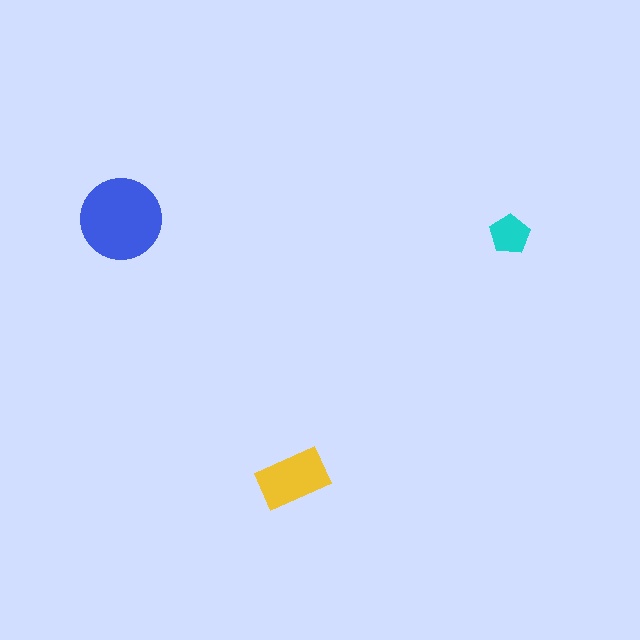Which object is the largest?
The blue circle.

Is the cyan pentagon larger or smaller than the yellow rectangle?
Smaller.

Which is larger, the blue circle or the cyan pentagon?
The blue circle.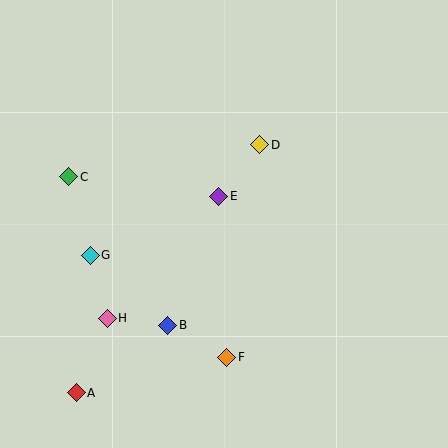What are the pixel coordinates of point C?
Point C is at (69, 177).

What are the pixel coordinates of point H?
Point H is at (107, 318).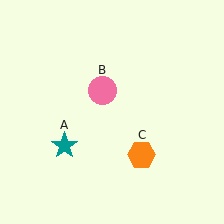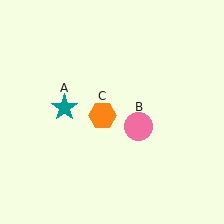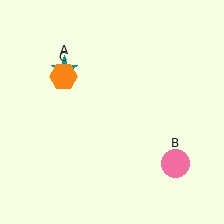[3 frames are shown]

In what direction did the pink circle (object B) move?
The pink circle (object B) moved down and to the right.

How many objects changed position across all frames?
3 objects changed position: teal star (object A), pink circle (object B), orange hexagon (object C).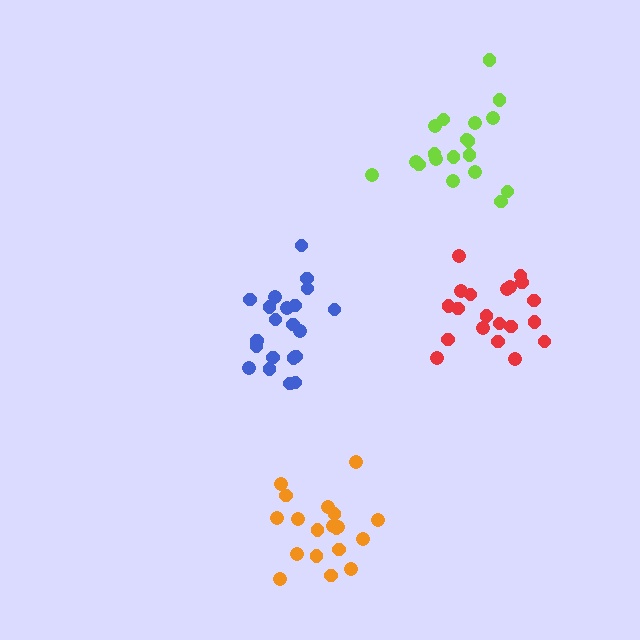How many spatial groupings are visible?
There are 4 spatial groupings.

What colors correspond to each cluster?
The clusters are colored: blue, orange, red, lime.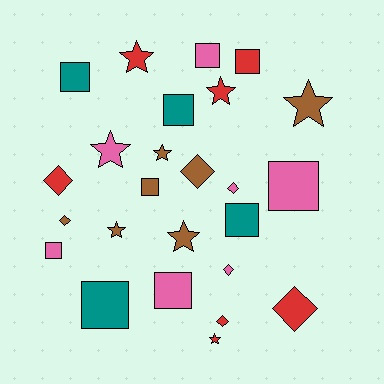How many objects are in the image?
There are 25 objects.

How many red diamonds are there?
There are 3 red diamonds.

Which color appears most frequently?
Red, with 7 objects.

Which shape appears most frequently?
Square, with 10 objects.